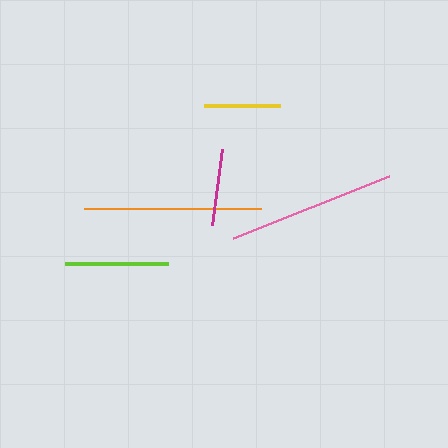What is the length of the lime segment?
The lime segment is approximately 103 pixels long.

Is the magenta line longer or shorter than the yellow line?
The magenta line is longer than the yellow line.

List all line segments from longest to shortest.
From longest to shortest: orange, pink, lime, magenta, yellow.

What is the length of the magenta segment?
The magenta segment is approximately 76 pixels long.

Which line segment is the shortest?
The yellow line is the shortest at approximately 75 pixels.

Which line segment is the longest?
The orange line is the longest at approximately 177 pixels.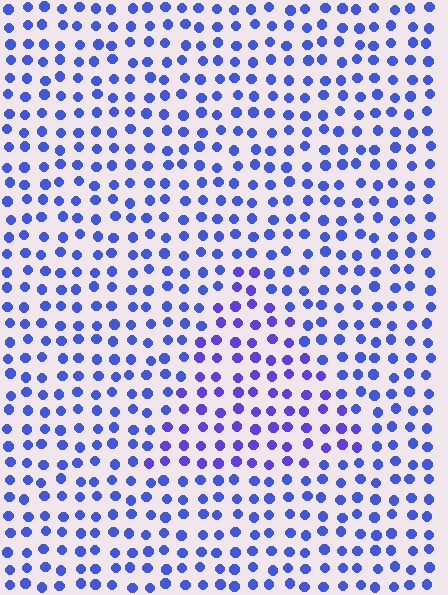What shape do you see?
I see a triangle.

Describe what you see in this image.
The image is filled with small blue elements in a uniform arrangement. A triangle-shaped region is visible where the elements are tinted to a slightly different hue, forming a subtle color boundary.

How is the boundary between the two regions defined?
The boundary is defined purely by a slight shift in hue (about 20 degrees). Spacing, size, and orientation are identical on both sides.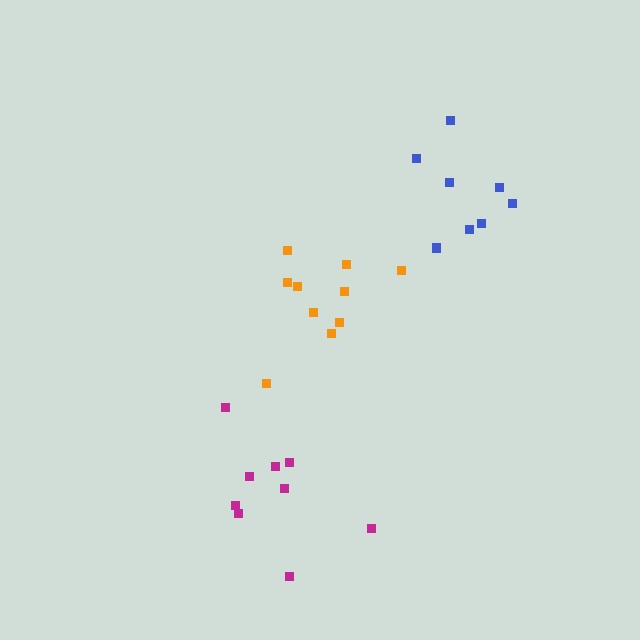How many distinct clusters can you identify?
There are 3 distinct clusters.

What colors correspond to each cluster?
The clusters are colored: orange, magenta, blue.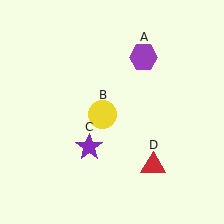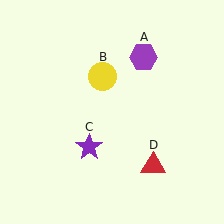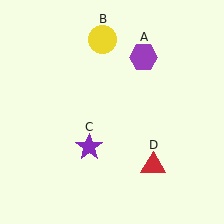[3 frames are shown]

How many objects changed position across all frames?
1 object changed position: yellow circle (object B).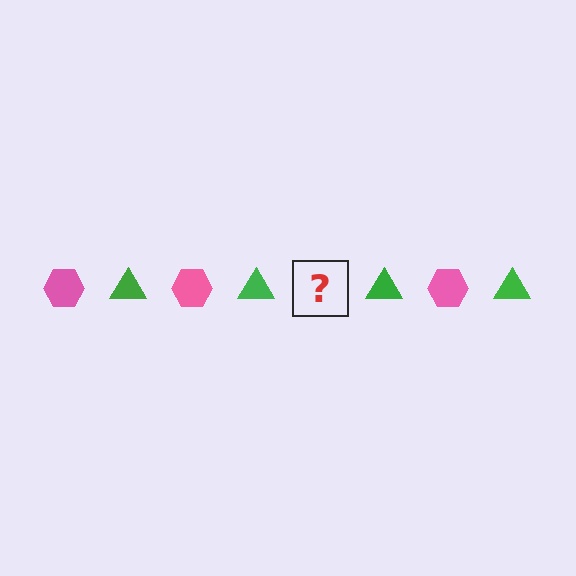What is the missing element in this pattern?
The missing element is a pink hexagon.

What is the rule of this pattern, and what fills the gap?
The rule is that the pattern alternates between pink hexagon and green triangle. The gap should be filled with a pink hexagon.